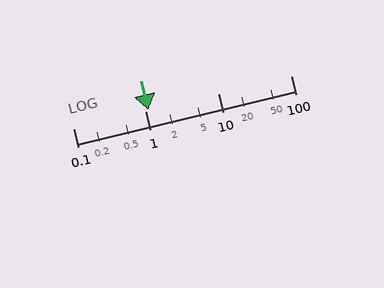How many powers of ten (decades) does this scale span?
The scale spans 3 decades, from 0.1 to 100.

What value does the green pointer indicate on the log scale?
The pointer indicates approximately 1.1.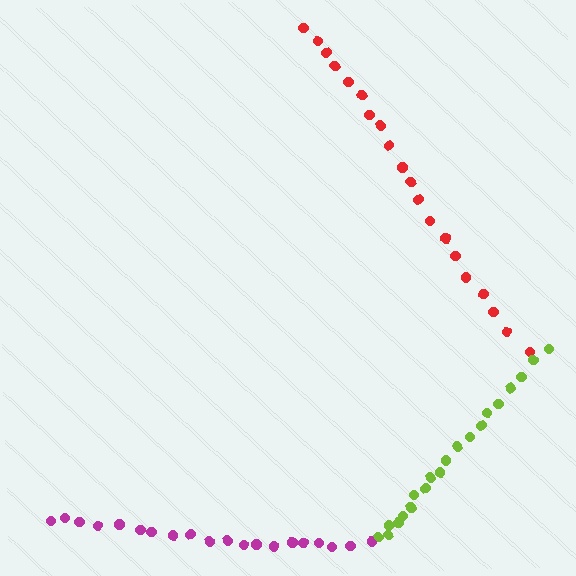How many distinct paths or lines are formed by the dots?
There are 3 distinct paths.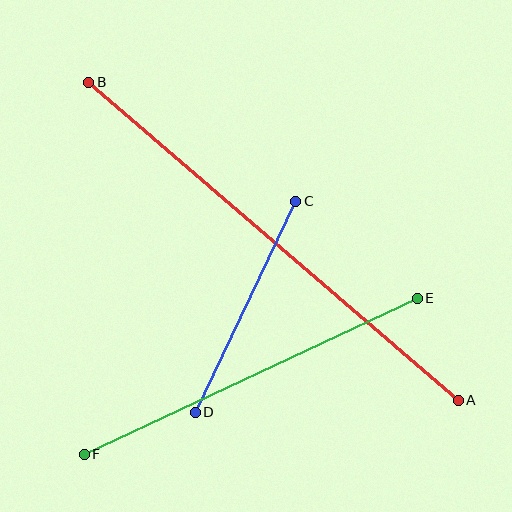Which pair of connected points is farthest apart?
Points A and B are farthest apart.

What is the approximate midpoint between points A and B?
The midpoint is at approximately (273, 241) pixels.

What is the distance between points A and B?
The distance is approximately 487 pixels.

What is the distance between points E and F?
The distance is approximately 368 pixels.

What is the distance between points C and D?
The distance is approximately 234 pixels.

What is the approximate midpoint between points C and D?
The midpoint is at approximately (245, 307) pixels.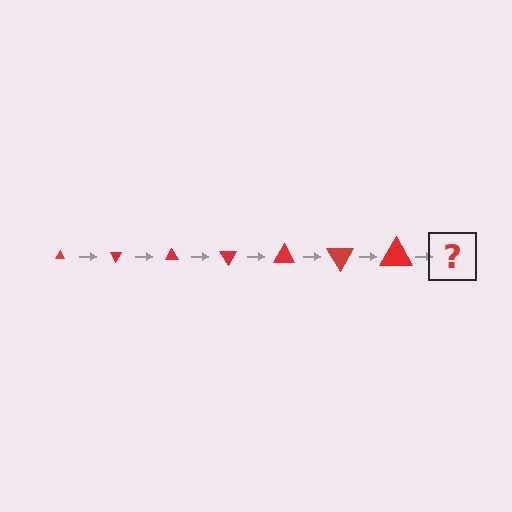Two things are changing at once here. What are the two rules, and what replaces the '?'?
The two rules are that the triangle grows larger each step and it rotates 60 degrees each step. The '?' should be a triangle, larger than the previous one and rotated 420 degrees from the start.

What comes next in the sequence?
The next element should be a triangle, larger than the previous one and rotated 420 degrees from the start.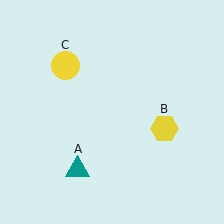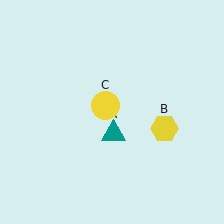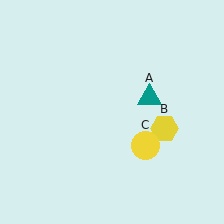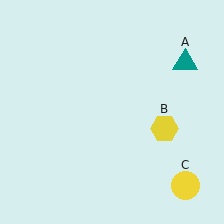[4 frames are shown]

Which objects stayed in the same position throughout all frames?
Yellow hexagon (object B) remained stationary.